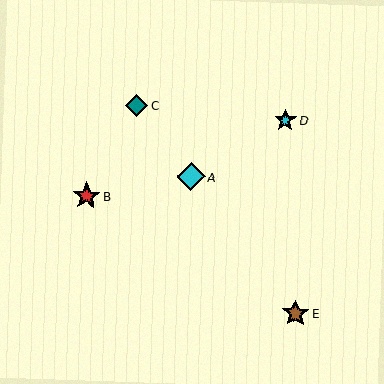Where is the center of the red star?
The center of the red star is at (87, 196).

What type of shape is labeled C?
Shape C is a teal diamond.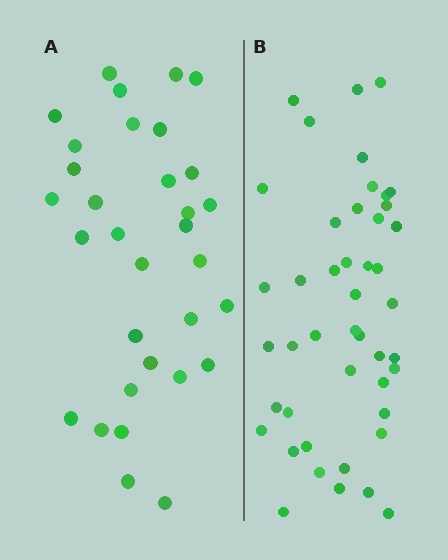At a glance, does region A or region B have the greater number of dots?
Region B (the right region) has more dots.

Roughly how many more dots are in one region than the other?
Region B has approximately 15 more dots than region A.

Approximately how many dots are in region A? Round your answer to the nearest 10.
About 30 dots. (The exact count is 32, which rounds to 30.)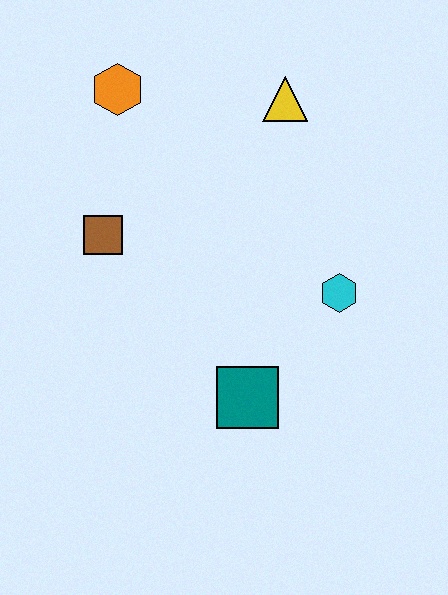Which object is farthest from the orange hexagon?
The teal square is farthest from the orange hexagon.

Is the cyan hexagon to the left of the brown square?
No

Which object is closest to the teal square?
The cyan hexagon is closest to the teal square.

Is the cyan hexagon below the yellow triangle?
Yes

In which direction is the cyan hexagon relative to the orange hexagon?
The cyan hexagon is to the right of the orange hexagon.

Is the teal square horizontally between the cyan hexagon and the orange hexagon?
Yes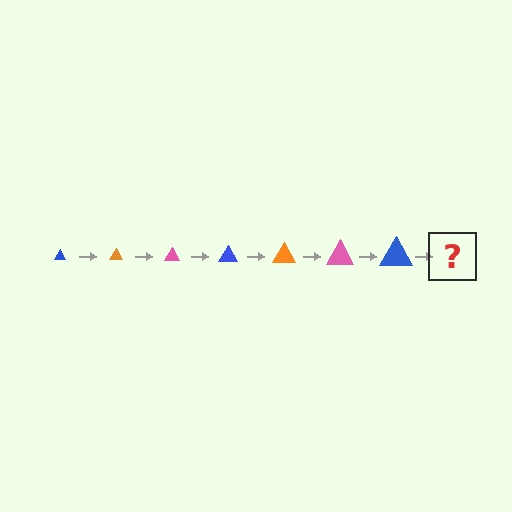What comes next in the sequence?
The next element should be an orange triangle, larger than the previous one.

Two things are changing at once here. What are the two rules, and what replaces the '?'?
The two rules are that the triangle grows larger each step and the color cycles through blue, orange, and pink. The '?' should be an orange triangle, larger than the previous one.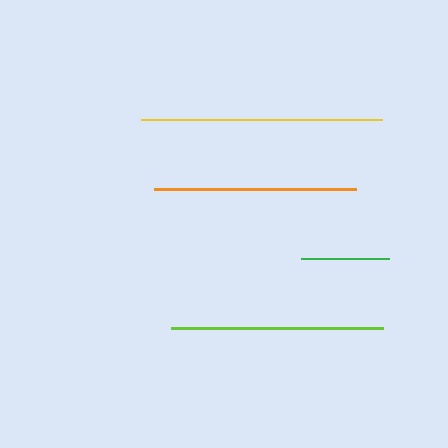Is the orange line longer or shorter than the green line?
The orange line is longer than the green line.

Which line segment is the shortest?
The green line is the shortest at approximately 88 pixels.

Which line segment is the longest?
The yellow line is the longest at approximately 240 pixels.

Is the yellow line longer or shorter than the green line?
The yellow line is longer than the green line.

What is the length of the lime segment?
The lime segment is approximately 212 pixels long.